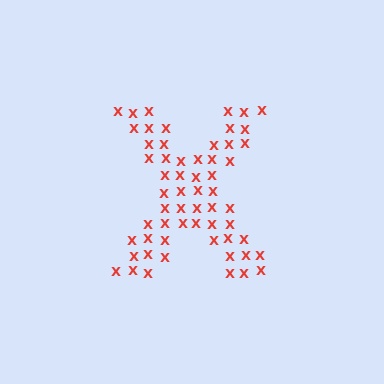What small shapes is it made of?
It is made of small letter X's.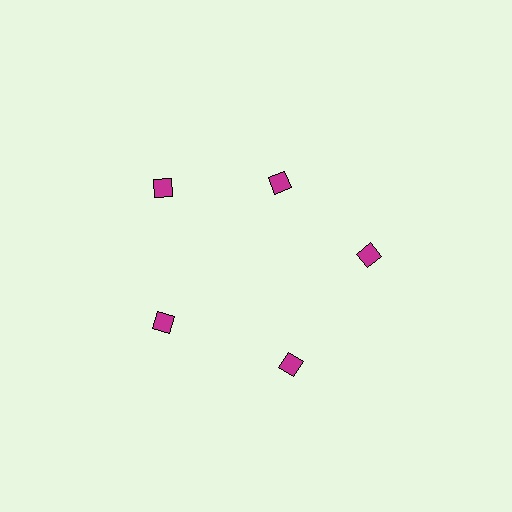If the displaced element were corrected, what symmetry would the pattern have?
It would have 5-fold rotational symmetry — the pattern would map onto itself every 72 degrees.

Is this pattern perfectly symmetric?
No. The 5 magenta diamonds are arranged in a ring, but one element near the 1 o'clock position is pulled inward toward the center, breaking the 5-fold rotational symmetry.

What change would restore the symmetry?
The symmetry would be restored by moving it outward, back onto the ring so that all 5 diamonds sit at equal angles and equal distance from the center.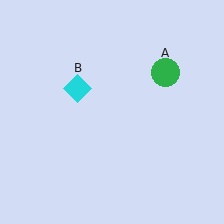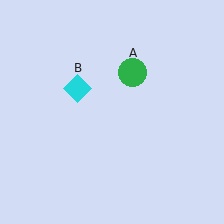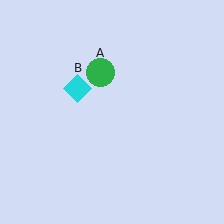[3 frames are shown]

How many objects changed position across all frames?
1 object changed position: green circle (object A).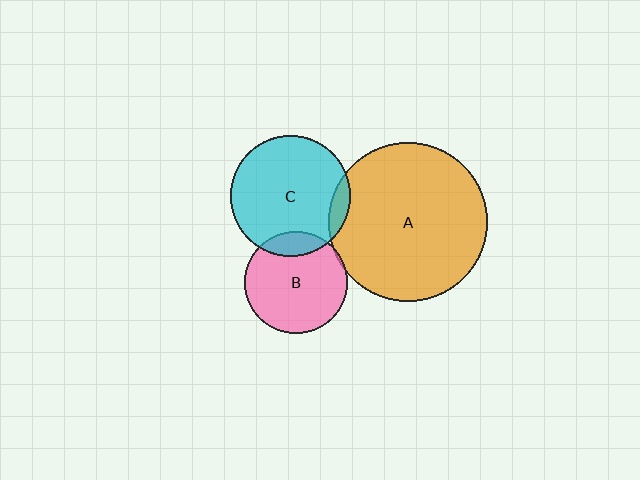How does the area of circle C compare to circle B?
Approximately 1.4 times.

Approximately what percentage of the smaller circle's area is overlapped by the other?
Approximately 15%.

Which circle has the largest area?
Circle A (orange).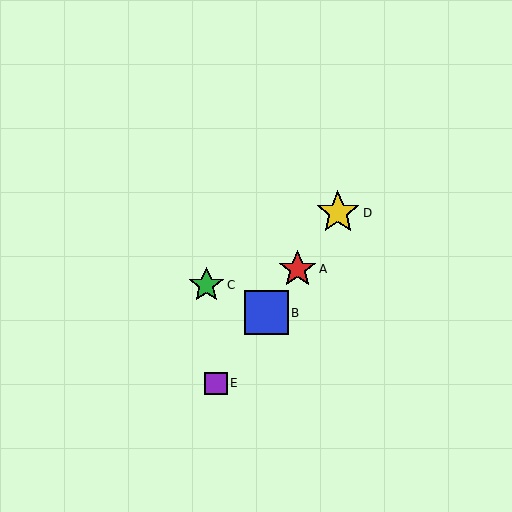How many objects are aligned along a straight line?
4 objects (A, B, D, E) are aligned along a straight line.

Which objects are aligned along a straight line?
Objects A, B, D, E are aligned along a straight line.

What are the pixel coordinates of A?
Object A is at (297, 269).